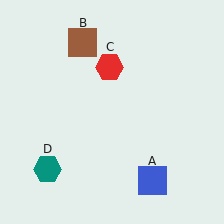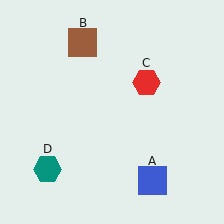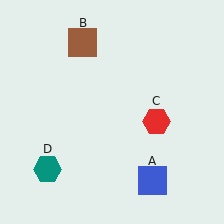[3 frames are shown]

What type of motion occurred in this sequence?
The red hexagon (object C) rotated clockwise around the center of the scene.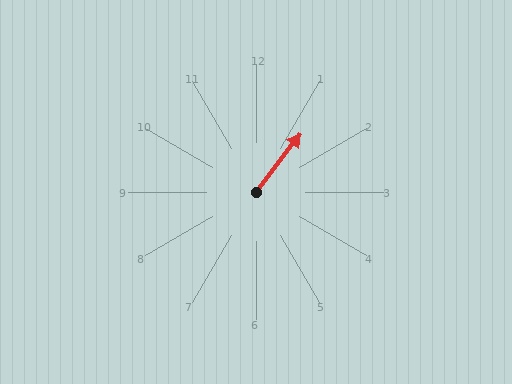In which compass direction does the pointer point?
Northeast.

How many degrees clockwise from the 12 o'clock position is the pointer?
Approximately 38 degrees.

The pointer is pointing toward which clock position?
Roughly 1 o'clock.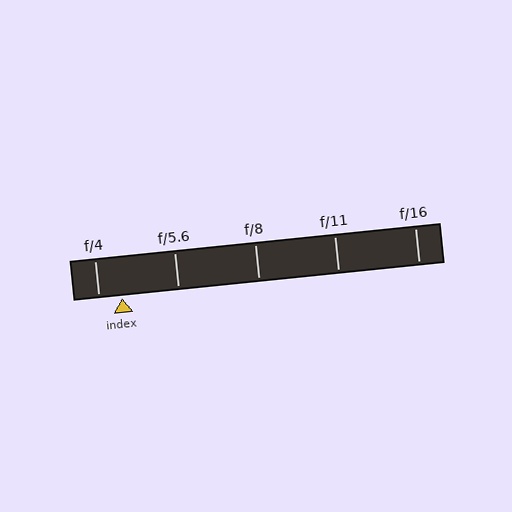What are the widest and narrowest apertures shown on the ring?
The widest aperture shown is f/4 and the narrowest is f/16.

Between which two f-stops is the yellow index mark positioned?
The index mark is between f/4 and f/5.6.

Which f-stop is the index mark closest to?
The index mark is closest to f/4.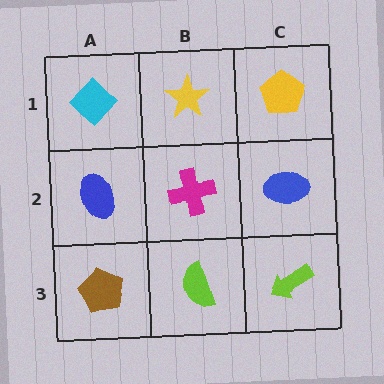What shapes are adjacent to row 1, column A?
A blue ellipse (row 2, column A), a yellow star (row 1, column B).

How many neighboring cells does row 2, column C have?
3.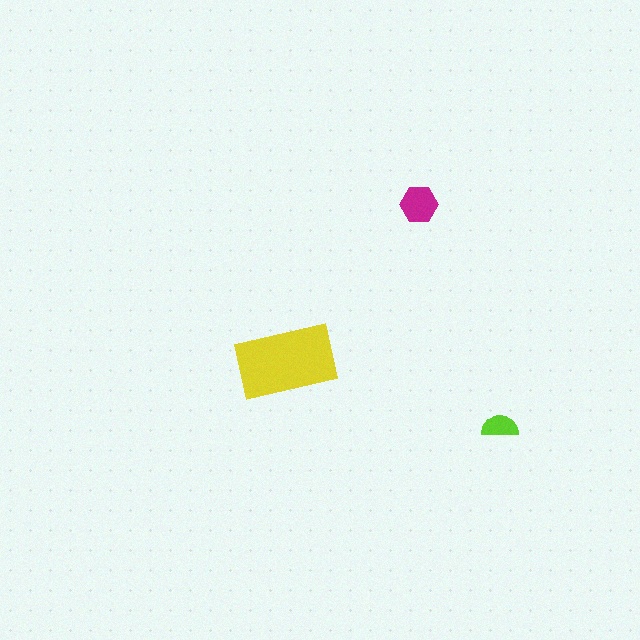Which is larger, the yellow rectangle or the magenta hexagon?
The yellow rectangle.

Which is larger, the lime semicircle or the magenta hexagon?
The magenta hexagon.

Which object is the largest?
The yellow rectangle.